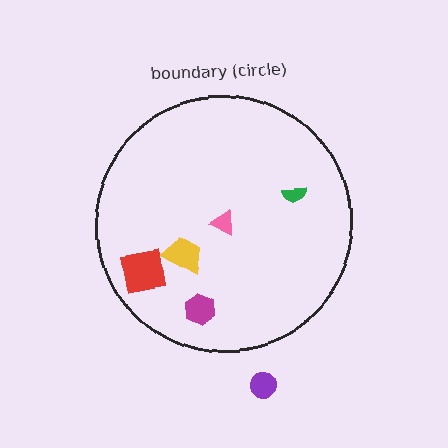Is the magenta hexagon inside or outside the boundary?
Inside.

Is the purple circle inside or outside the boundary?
Outside.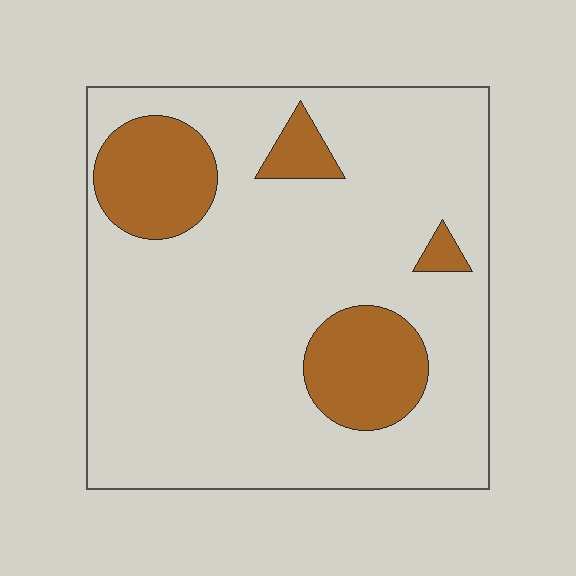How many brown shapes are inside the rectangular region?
4.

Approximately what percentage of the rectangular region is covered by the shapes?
Approximately 20%.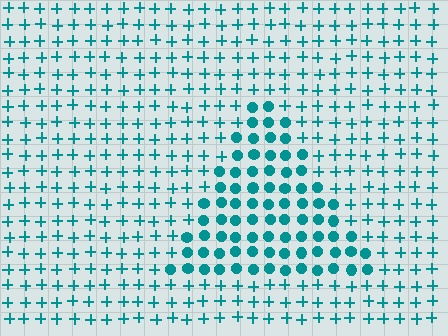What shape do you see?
I see a triangle.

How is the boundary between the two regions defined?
The boundary is defined by a change in element shape: circles inside vs. plus signs outside. All elements share the same color and spacing.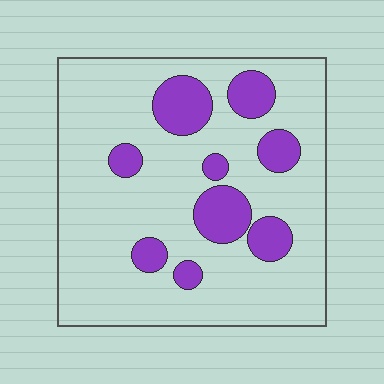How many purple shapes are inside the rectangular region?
9.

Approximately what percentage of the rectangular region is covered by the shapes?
Approximately 20%.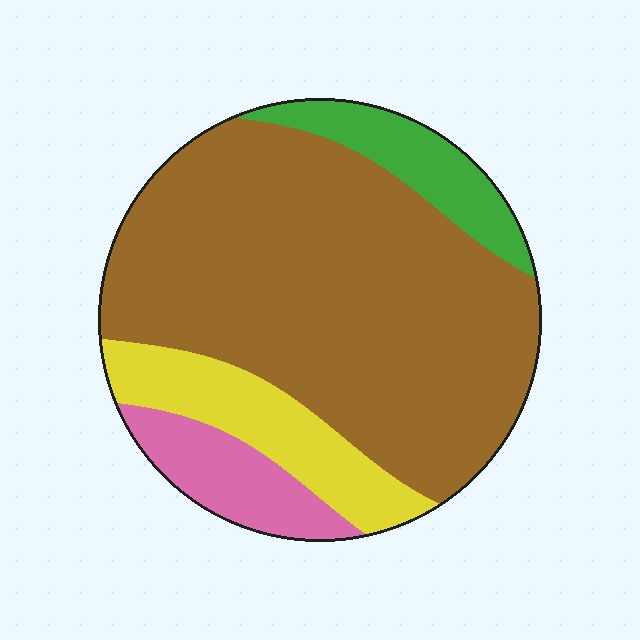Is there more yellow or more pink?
Yellow.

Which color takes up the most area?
Brown, at roughly 65%.